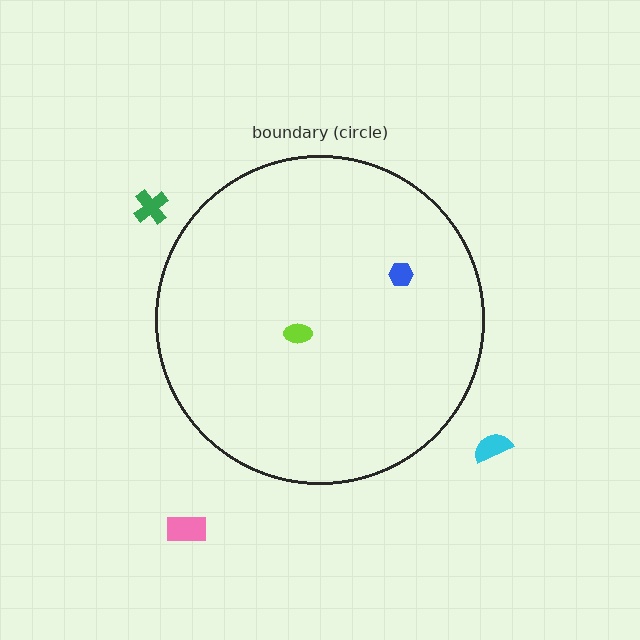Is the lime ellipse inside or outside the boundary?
Inside.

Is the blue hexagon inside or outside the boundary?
Inside.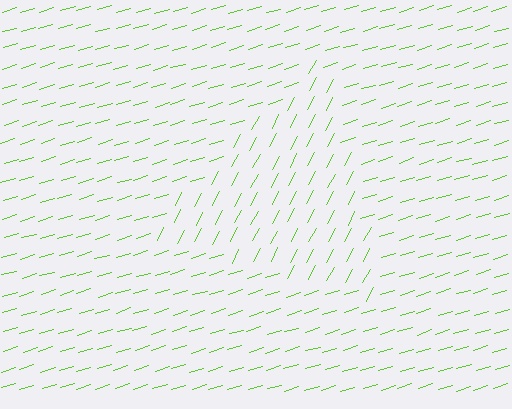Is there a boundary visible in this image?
Yes, there is a texture boundary formed by a change in line orientation.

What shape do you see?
I see a triangle.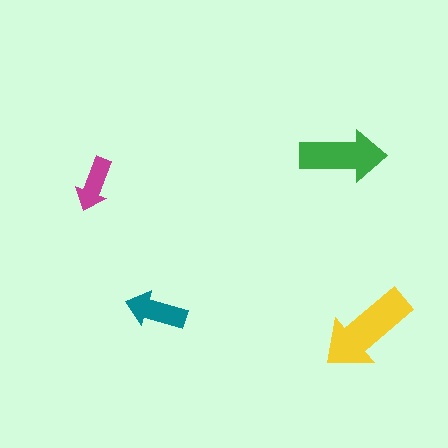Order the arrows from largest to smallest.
the yellow one, the green one, the teal one, the magenta one.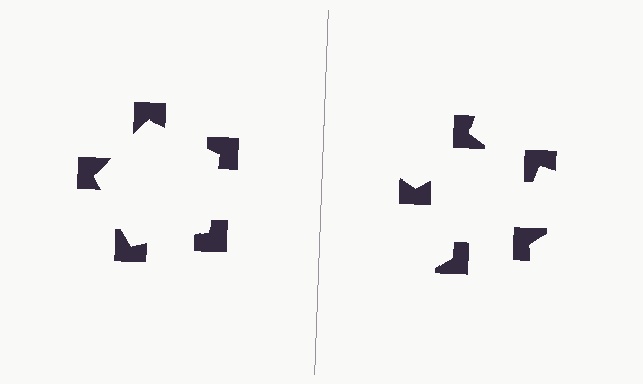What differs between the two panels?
The notched squares are positioned identically on both sides; only the wedge orientations differ. On the left they align to a pentagon; on the right they are misaligned.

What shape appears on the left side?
An illusory pentagon.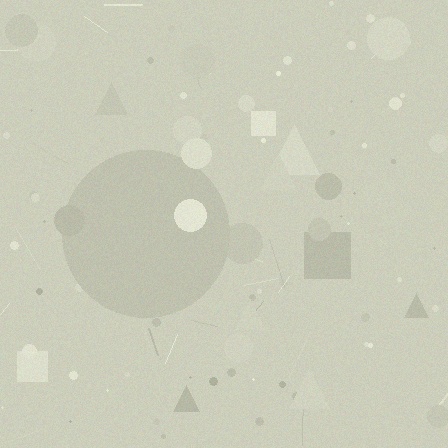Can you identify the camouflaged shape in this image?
The camouflaged shape is a circle.